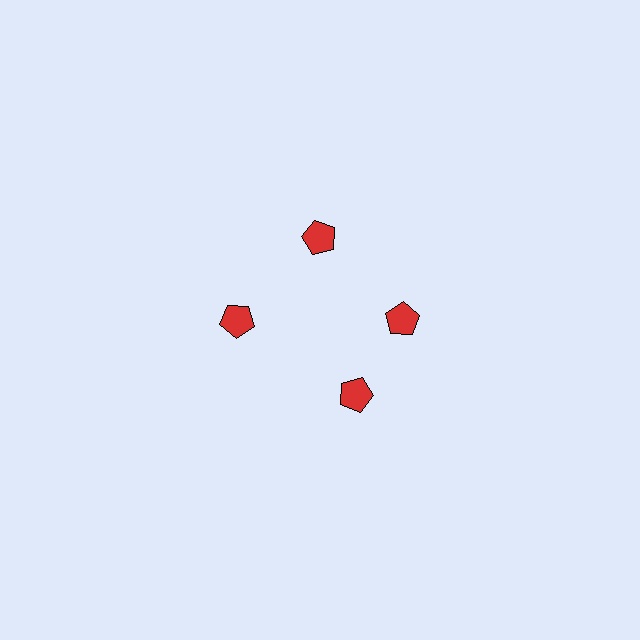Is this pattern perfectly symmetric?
No. The 4 red pentagons are arranged in a ring, but one element near the 6 o'clock position is rotated out of alignment along the ring, breaking the 4-fold rotational symmetry.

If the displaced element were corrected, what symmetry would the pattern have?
It would have 4-fold rotational symmetry — the pattern would map onto itself every 90 degrees.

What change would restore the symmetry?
The symmetry would be restored by rotating it back into even spacing with its neighbors so that all 4 pentagons sit at equal angles and equal distance from the center.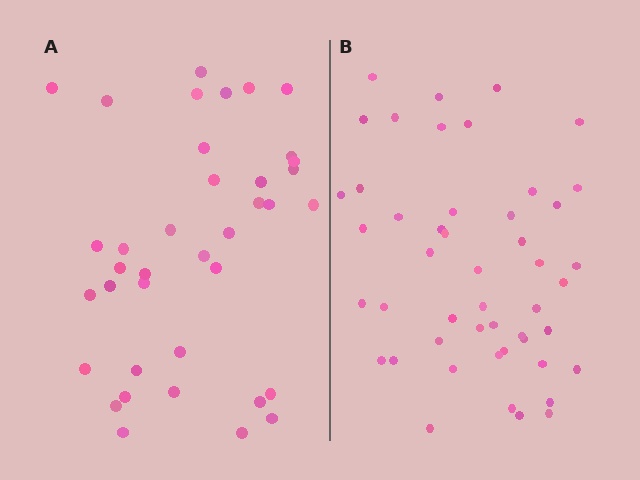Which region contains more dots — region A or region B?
Region B (the right region) has more dots.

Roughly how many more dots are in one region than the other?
Region B has roughly 10 or so more dots than region A.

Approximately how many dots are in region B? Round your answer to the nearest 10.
About 50 dots. (The exact count is 48, which rounds to 50.)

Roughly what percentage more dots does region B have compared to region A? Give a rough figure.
About 25% more.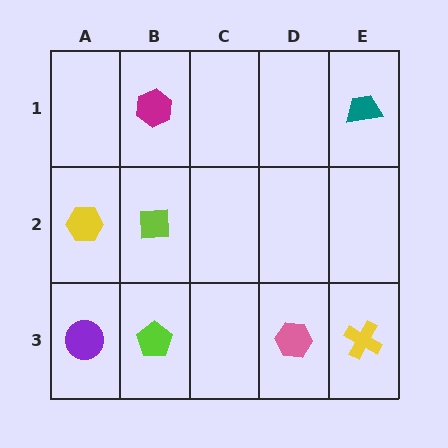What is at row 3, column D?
A pink hexagon.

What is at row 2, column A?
A yellow hexagon.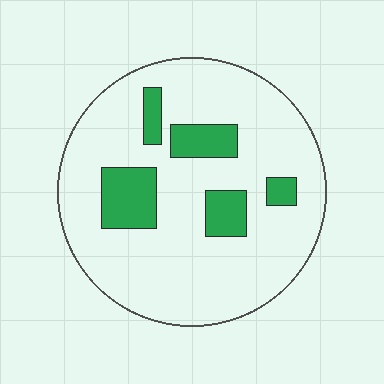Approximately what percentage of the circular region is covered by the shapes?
Approximately 15%.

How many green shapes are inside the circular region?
5.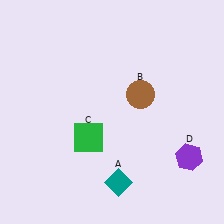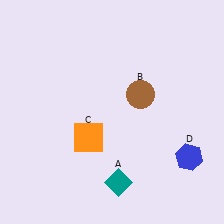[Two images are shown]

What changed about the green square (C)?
In Image 1, C is green. In Image 2, it changed to orange.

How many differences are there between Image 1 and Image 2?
There are 2 differences between the two images.